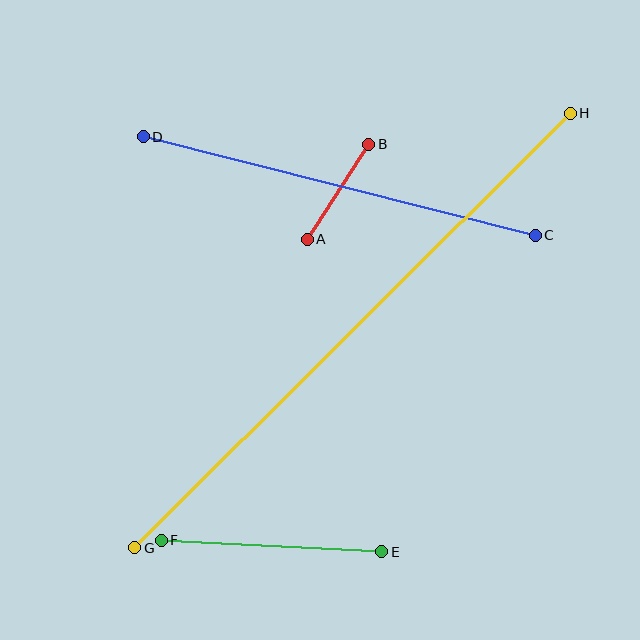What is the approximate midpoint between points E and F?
The midpoint is at approximately (272, 546) pixels.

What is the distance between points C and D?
The distance is approximately 404 pixels.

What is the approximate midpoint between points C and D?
The midpoint is at approximately (339, 186) pixels.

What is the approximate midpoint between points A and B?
The midpoint is at approximately (338, 192) pixels.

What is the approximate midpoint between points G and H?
The midpoint is at approximately (353, 331) pixels.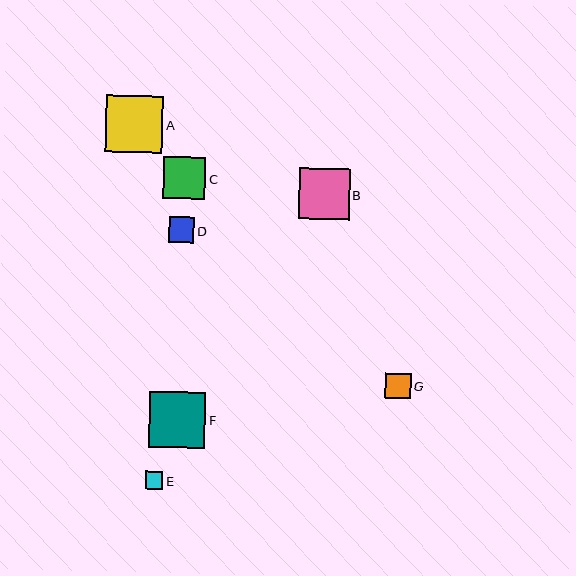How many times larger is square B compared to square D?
Square B is approximately 2.0 times the size of square D.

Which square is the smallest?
Square E is the smallest with a size of approximately 18 pixels.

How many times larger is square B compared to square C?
Square B is approximately 1.2 times the size of square C.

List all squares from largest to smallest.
From largest to smallest: A, F, B, C, G, D, E.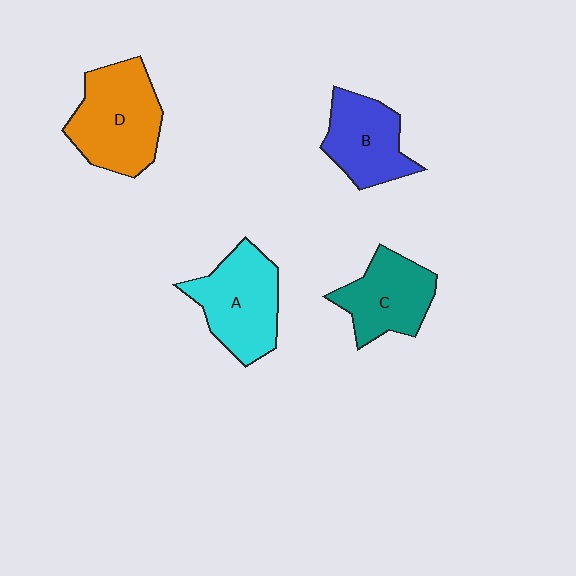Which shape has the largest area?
Shape D (orange).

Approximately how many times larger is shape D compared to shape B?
Approximately 1.3 times.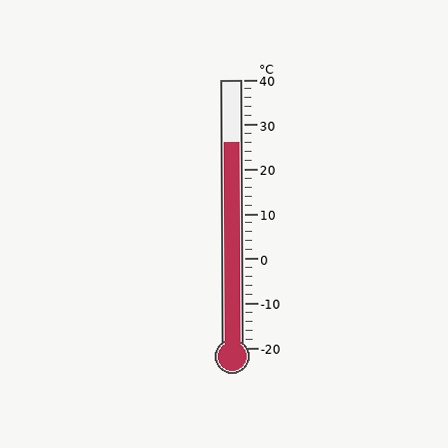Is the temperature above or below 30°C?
The temperature is below 30°C.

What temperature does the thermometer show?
The thermometer shows approximately 26°C.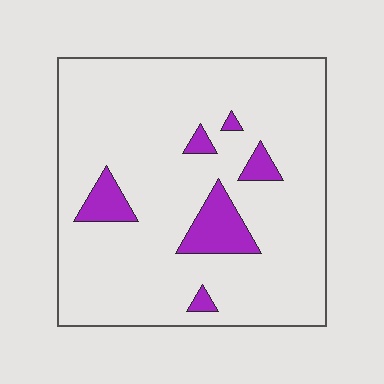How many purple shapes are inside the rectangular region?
6.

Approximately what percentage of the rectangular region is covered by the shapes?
Approximately 10%.